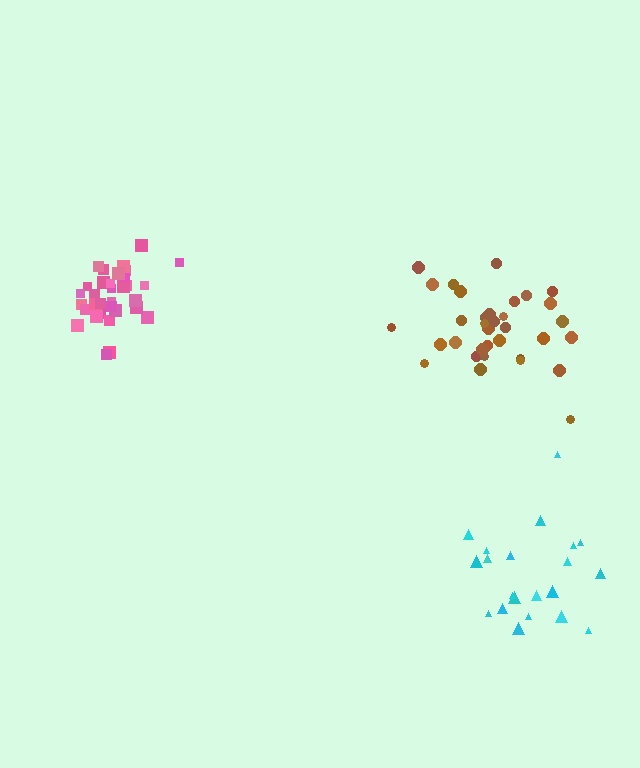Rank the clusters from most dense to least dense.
pink, brown, cyan.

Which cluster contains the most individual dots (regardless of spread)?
Brown (35).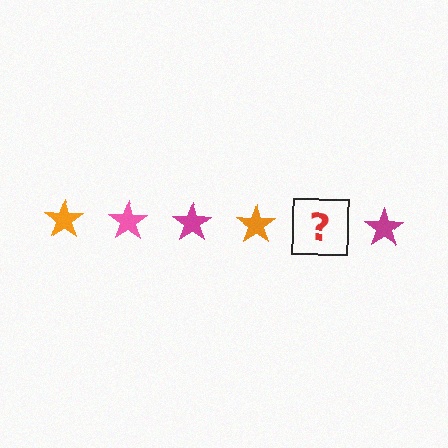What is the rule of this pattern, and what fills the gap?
The rule is that the pattern cycles through orange, pink, magenta stars. The gap should be filled with a pink star.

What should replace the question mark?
The question mark should be replaced with a pink star.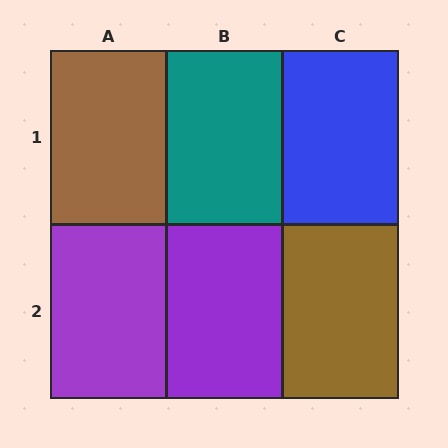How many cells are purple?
2 cells are purple.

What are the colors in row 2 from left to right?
Purple, purple, brown.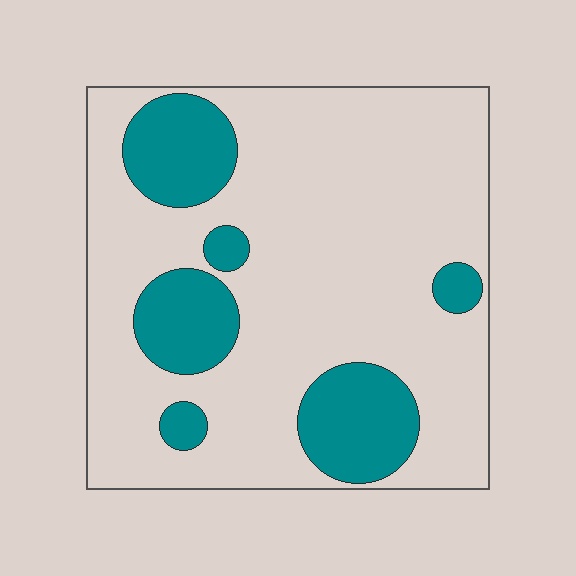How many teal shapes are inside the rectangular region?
6.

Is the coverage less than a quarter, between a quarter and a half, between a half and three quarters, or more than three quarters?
Less than a quarter.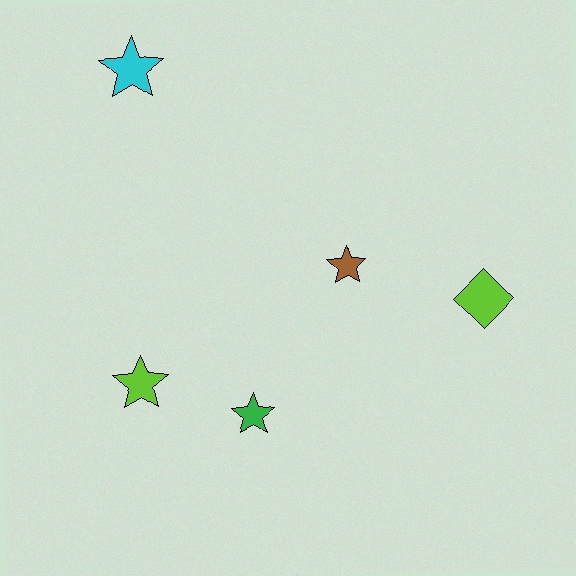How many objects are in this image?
There are 5 objects.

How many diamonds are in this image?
There is 1 diamond.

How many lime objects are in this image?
There are 2 lime objects.